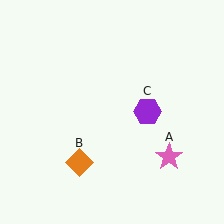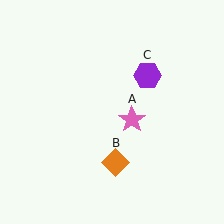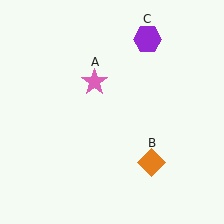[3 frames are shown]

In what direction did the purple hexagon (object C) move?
The purple hexagon (object C) moved up.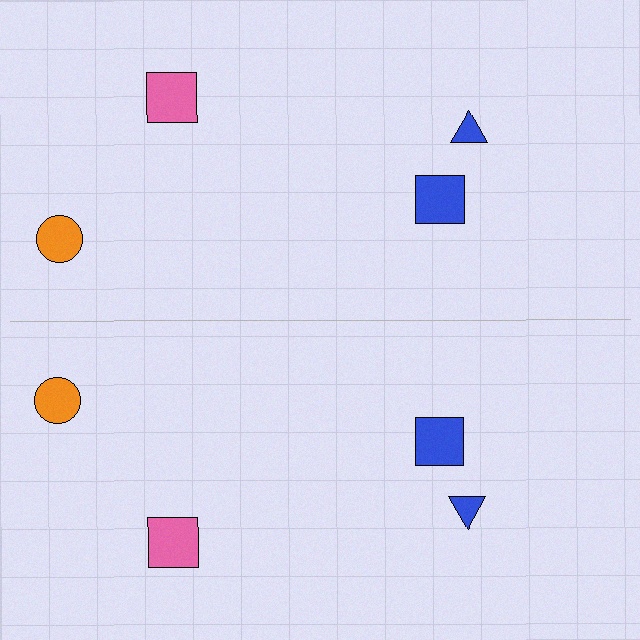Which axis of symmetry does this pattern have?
The pattern has a horizontal axis of symmetry running through the center of the image.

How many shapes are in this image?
There are 8 shapes in this image.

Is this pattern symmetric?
Yes, this pattern has bilateral (reflection) symmetry.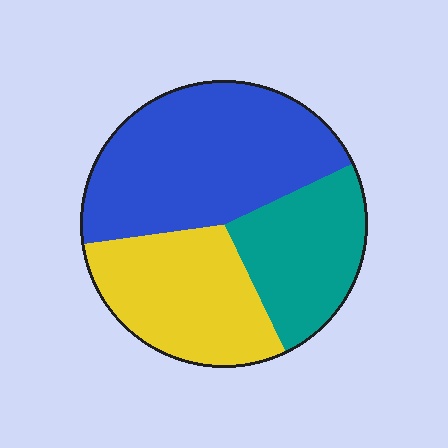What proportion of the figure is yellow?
Yellow covers about 30% of the figure.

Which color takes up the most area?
Blue, at roughly 45%.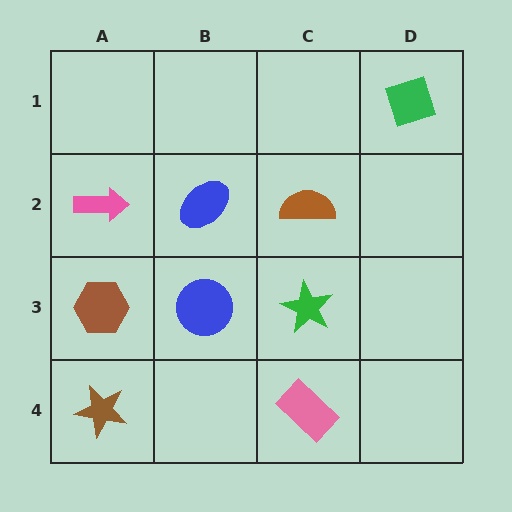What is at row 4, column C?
A pink rectangle.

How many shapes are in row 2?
3 shapes.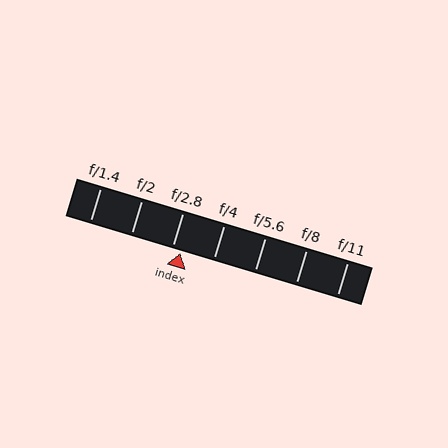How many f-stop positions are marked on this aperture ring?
There are 7 f-stop positions marked.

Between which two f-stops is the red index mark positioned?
The index mark is between f/2.8 and f/4.